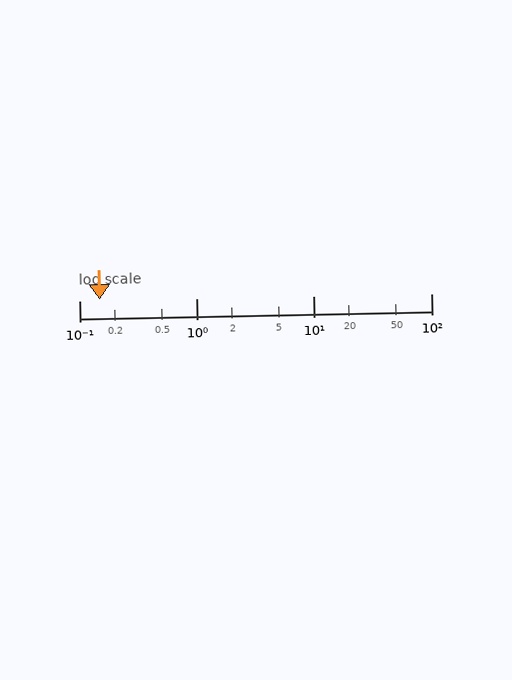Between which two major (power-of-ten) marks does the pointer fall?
The pointer is between 0.1 and 1.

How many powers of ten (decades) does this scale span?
The scale spans 3 decades, from 0.1 to 100.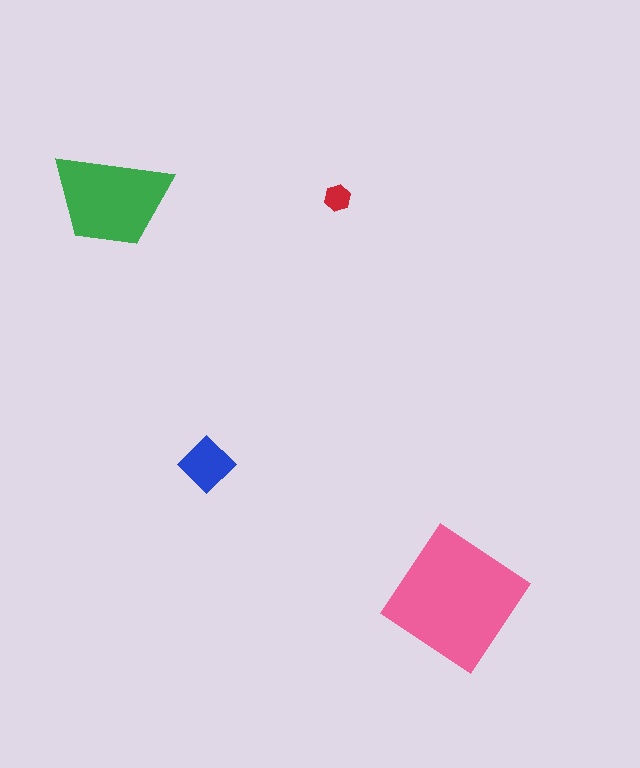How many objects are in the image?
There are 4 objects in the image.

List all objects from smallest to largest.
The red hexagon, the blue diamond, the green trapezoid, the pink diamond.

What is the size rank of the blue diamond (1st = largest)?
3rd.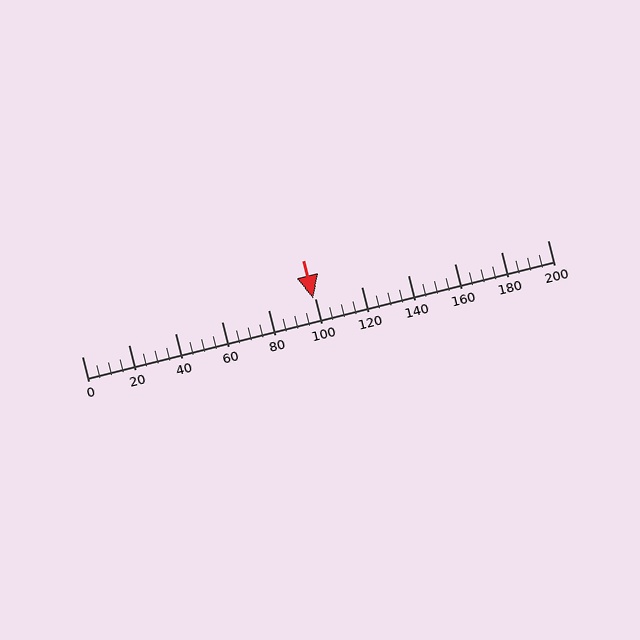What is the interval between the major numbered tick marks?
The major tick marks are spaced 20 units apart.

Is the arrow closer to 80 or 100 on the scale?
The arrow is closer to 100.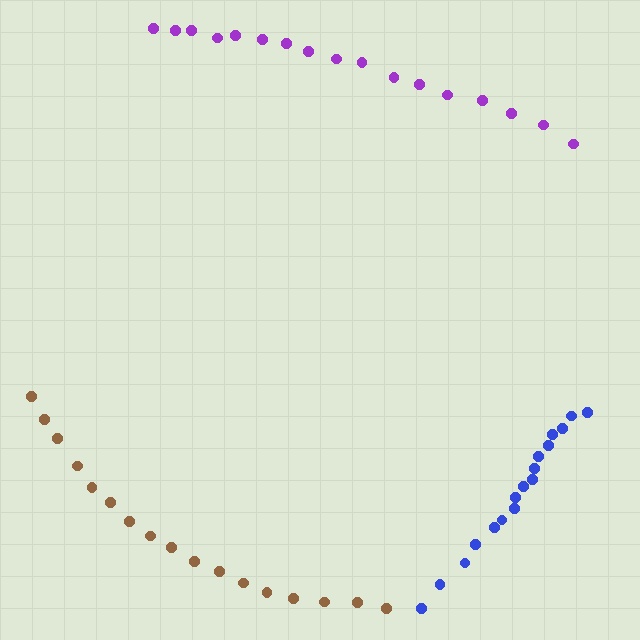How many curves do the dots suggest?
There are 3 distinct paths.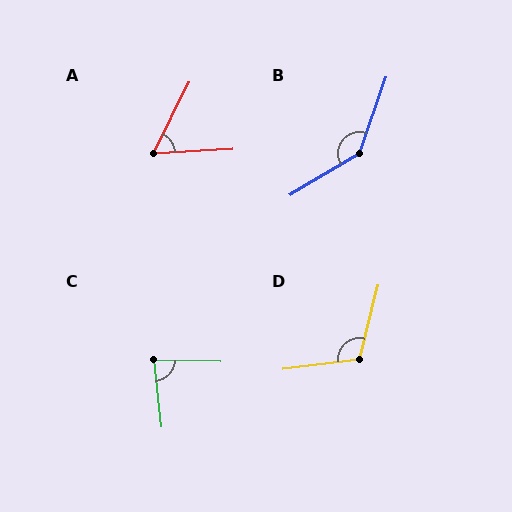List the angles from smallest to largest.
A (61°), C (82°), D (111°), B (140°).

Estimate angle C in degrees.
Approximately 82 degrees.